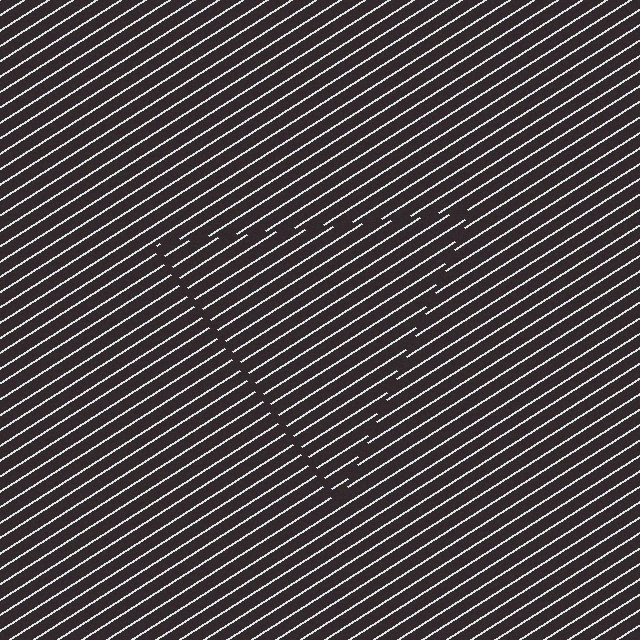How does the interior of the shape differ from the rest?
The interior of the shape contains the same grating, shifted by half a period — the contour is defined by the phase discontinuity where line-ends from the inner and outer gratings abut.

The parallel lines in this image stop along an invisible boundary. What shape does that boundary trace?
An illusory triangle. The interior of the shape contains the same grating, shifted by half a period — the contour is defined by the phase discontinuity where line-ends from the inner and outer gratings abut.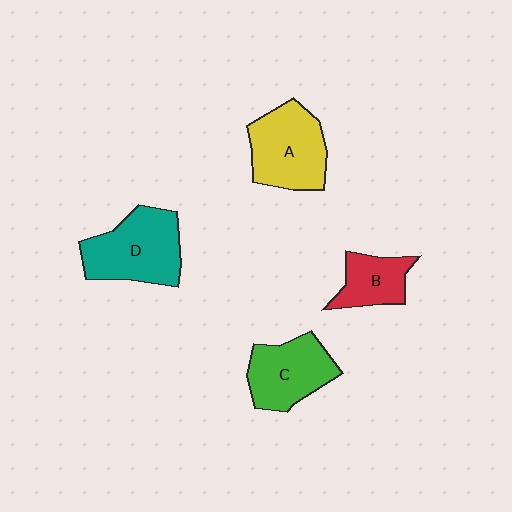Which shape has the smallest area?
Shape B (red).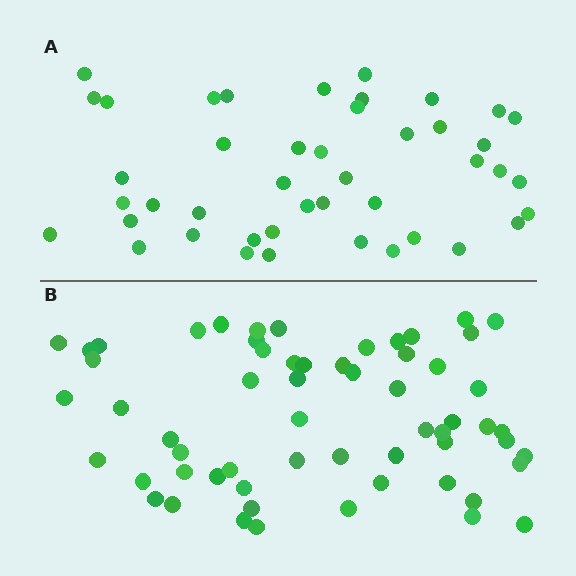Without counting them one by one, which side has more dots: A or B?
Region B (the bottom region) has more dots.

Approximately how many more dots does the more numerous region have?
Region B has approximately 15 more dots than region A.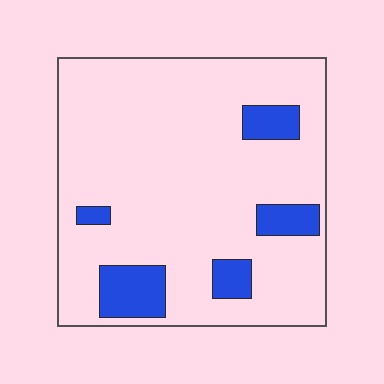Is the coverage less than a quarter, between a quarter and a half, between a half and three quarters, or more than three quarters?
Less than a quarter.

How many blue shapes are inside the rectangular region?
5.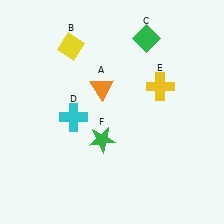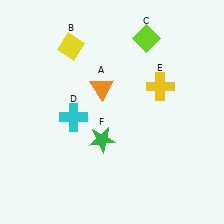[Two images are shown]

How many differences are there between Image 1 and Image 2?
There is 1 difference between the two images.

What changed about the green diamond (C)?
In Image 1, C is green. In Image 2, it changed to lime.